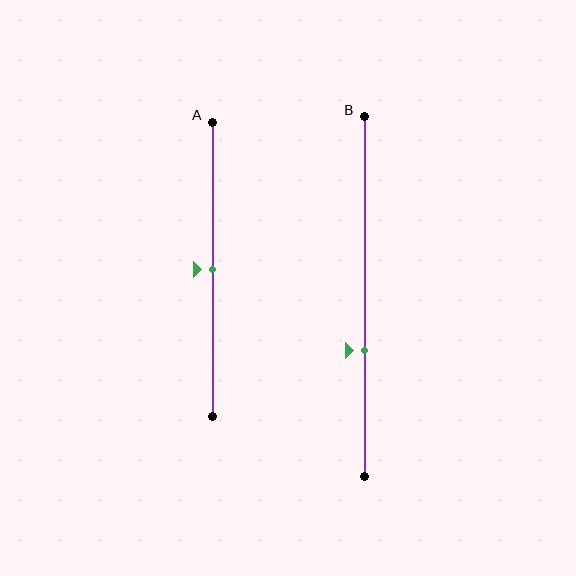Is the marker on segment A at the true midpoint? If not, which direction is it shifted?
Yes, the marker on segment A is at the true midpoint.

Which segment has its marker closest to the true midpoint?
Segment A has its marker closest to the true midpoint.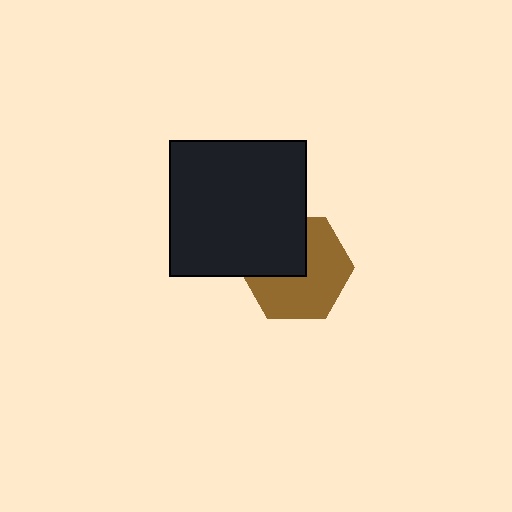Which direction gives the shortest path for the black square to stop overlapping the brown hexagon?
Moving toward the upper-left gives the shortest separation.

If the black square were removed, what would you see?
You would see the complete brown hexagon.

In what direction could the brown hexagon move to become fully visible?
The brown hexagon could move toward the lower-right. That would shift it out from behind the black square entirely.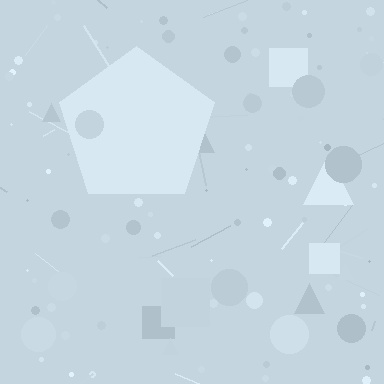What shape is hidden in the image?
A pentagon is hidden in the image.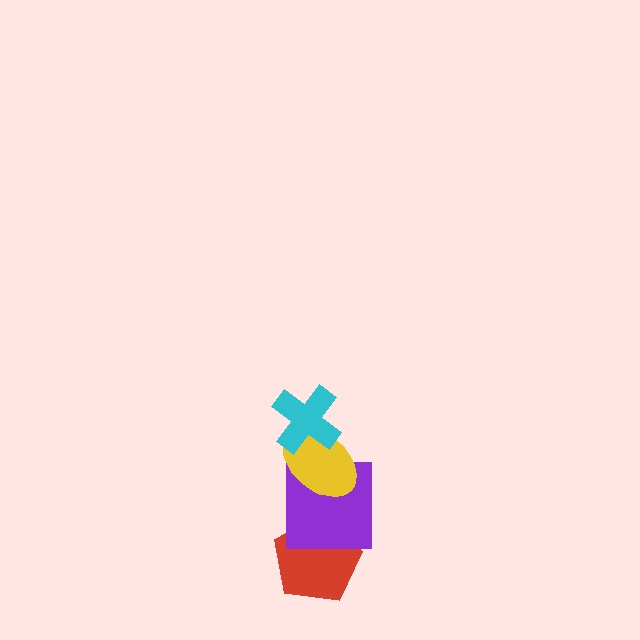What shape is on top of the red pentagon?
The purple square is on top of the red pentagon.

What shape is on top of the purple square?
The yellow ellipse is on top of the purple square.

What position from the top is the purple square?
The purple square is 3rd from the top.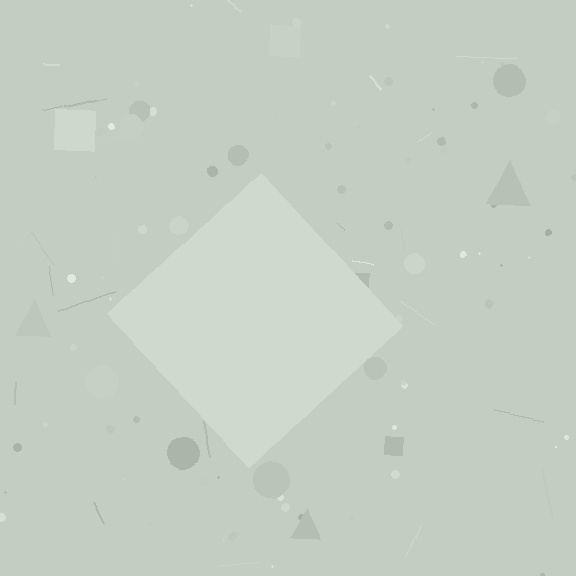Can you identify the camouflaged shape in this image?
The camouflaged shape is a diamond.